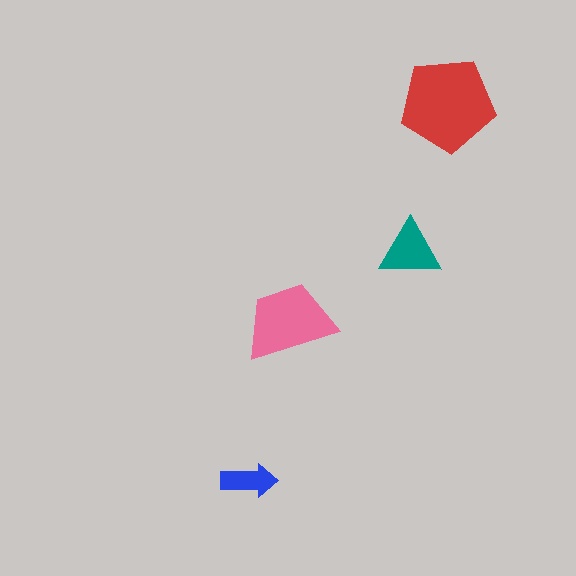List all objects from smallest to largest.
The blue arrow, the teal triangle, the pink trapezoid, the red pentagon.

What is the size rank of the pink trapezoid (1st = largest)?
2nd.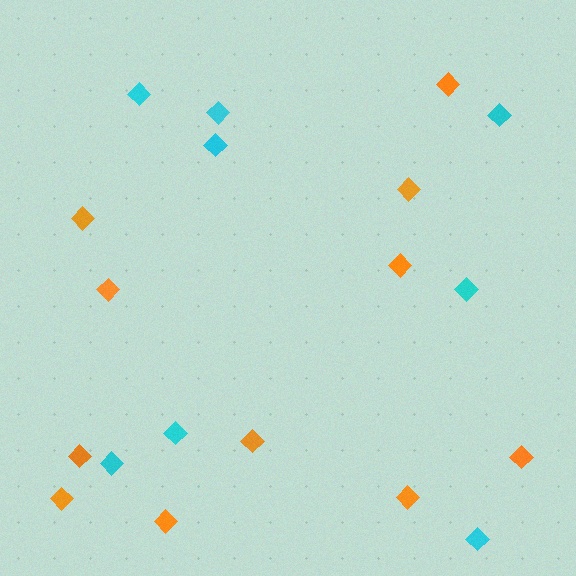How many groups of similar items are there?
There are 2 groups: one group of orange diamonds (11) and one group of cyan diamonds (8).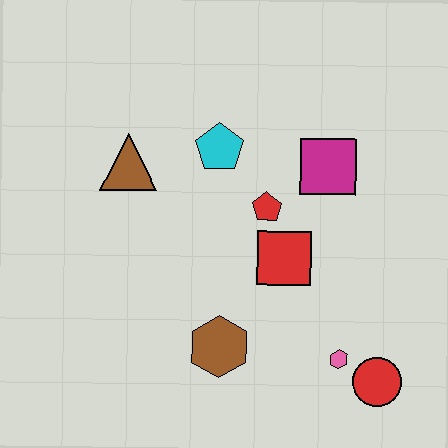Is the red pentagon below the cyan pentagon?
Yes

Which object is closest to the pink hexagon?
The red circle is closest to the pink hexagon.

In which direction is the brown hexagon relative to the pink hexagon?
The brown hexagon is to the left of the pink hexagon.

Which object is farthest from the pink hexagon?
The brown triangle is farthest from the pink hexagon.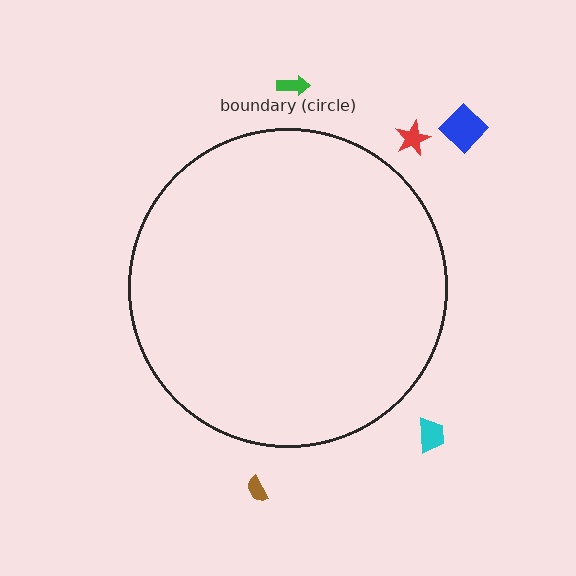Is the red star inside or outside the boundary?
Outside.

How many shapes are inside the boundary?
0 inside, 5 outside.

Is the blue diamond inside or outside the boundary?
Outside.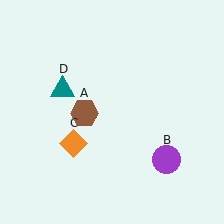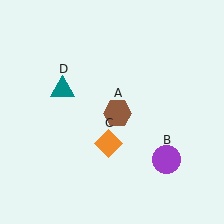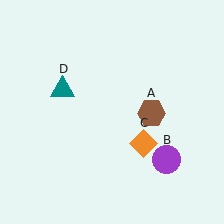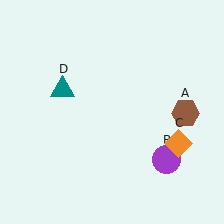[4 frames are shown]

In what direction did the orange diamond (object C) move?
The orange diamond (object C) moved right.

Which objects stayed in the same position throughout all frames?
Purple circle (object B) and teal triangle (object D) remained stationary.